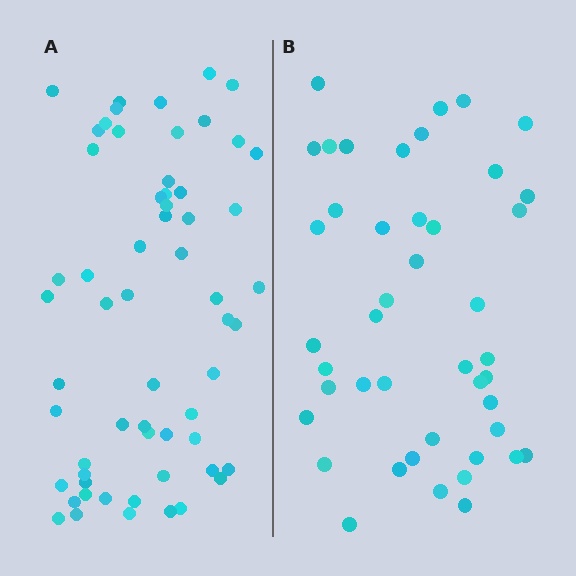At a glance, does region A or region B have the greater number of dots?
Region A (the left region) has more dots.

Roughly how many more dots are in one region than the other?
Region A has approximately 15 more dots than region B.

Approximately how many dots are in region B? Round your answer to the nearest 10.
About 40 dots. (The exact count is 44, which rounds to 40.)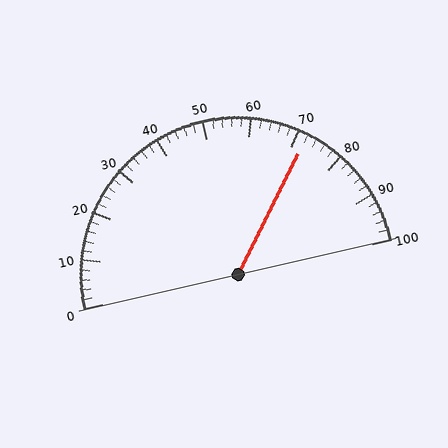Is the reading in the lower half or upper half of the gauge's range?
The reading is in the upper half of the range (0 to 100).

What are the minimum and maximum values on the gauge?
The gauge ranges from 0 to 100.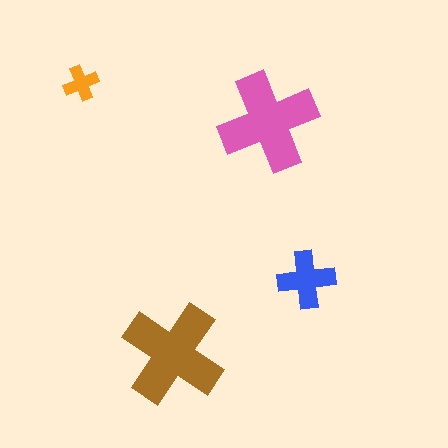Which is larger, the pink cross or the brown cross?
The brown one.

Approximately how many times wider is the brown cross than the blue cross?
About 2 times wider.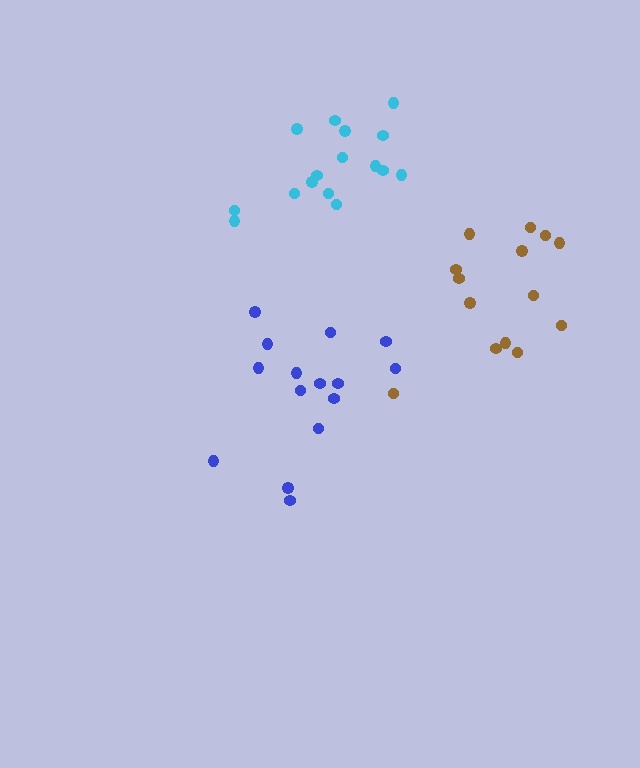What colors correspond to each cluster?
The clusters are colored: brown, cyan, blue.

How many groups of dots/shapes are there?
There are 3 groups.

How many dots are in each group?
Group 1: 14 dots, Group 2: 16 dots, Group 3: 15 dots (45 total).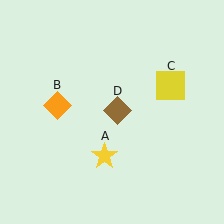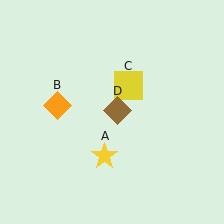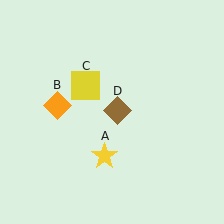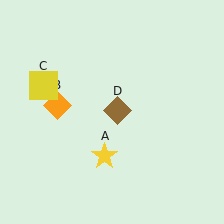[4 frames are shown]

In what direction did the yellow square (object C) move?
The yellow square (object C) moved left.